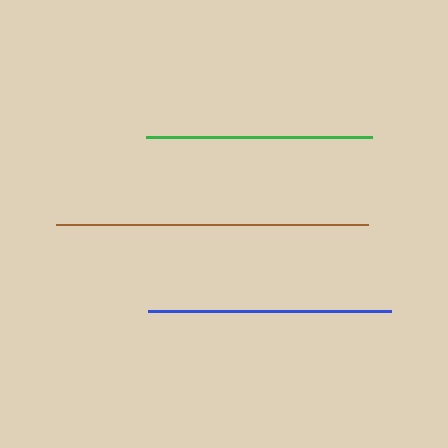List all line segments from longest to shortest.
From longest to shortest: brown, blue, green.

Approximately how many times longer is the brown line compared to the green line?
The brown line is approximately 1.4 times the length of the green line.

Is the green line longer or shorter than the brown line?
The brown line is longer than the green line.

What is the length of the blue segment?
The blue segment is approximately 243 pixels long.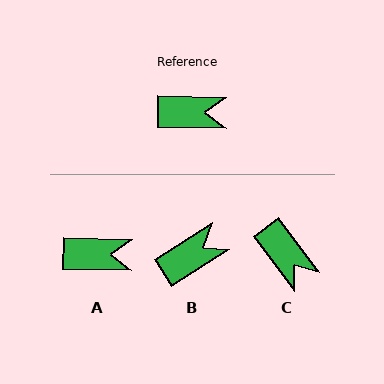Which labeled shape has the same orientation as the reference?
A.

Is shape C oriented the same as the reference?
No, it is off by about 52 degrees.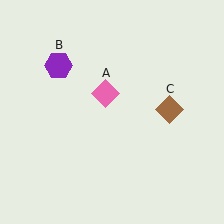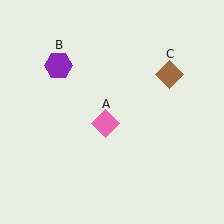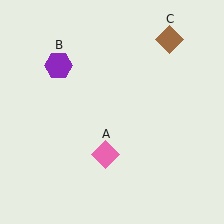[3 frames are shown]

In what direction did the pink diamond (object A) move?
The pink diamond (object A) moved down.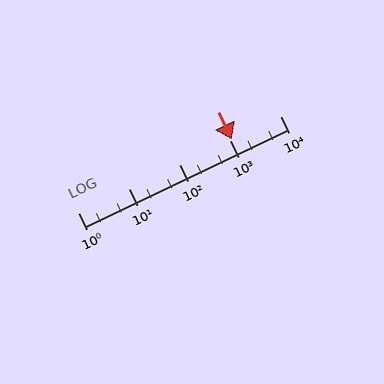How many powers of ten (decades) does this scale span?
The scale spans 4 decades, from 1 to 10000.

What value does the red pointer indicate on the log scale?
The pointer indicates approximately 1100.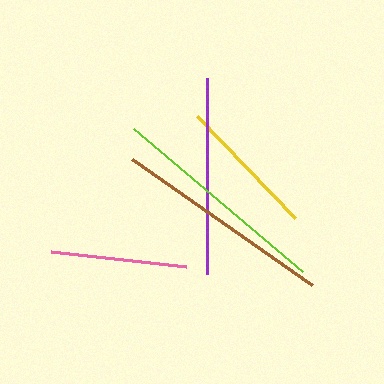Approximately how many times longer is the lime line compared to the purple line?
The lime line is approximately 1.1 times the length of the purple line.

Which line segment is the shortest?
The pink line is the shortest at approximately 135 pixels.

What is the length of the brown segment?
The brown segment is approximately 220 pixels long.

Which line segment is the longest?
The lime line is the longest at approximately 221 pixels.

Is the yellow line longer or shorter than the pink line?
The yellow line is longer than the pink line.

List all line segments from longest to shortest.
From longest to shortest: lime, brown, purple, yellow, pink.